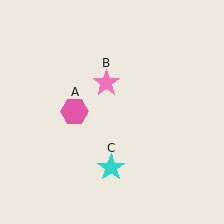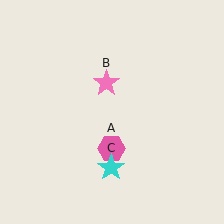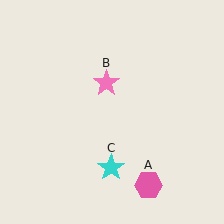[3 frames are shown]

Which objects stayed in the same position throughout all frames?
Pink star (object B) and cyan star (object C) remained stationary.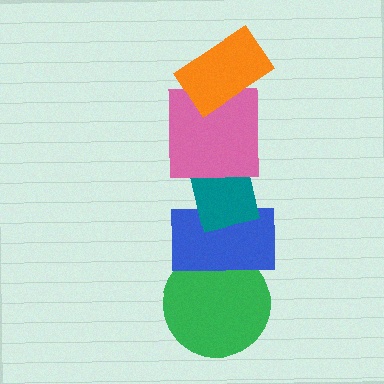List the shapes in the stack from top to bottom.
From top to bottom: the orange rectangle, the pink square, the teal rectangle, the blue rectangle, the green circle.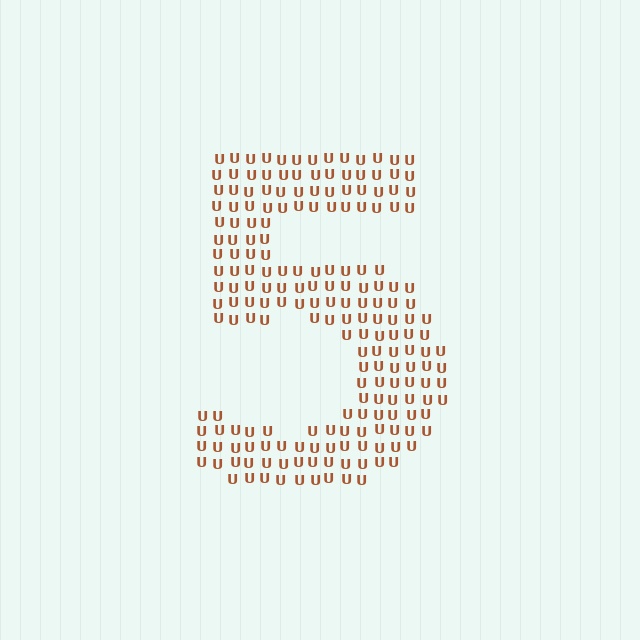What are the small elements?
The small elements are letter U's.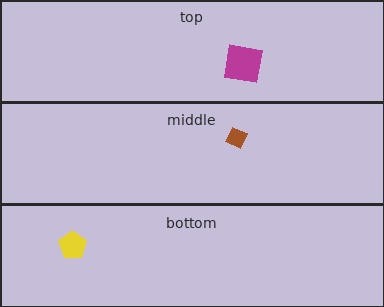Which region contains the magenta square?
The top region.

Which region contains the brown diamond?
The middle region.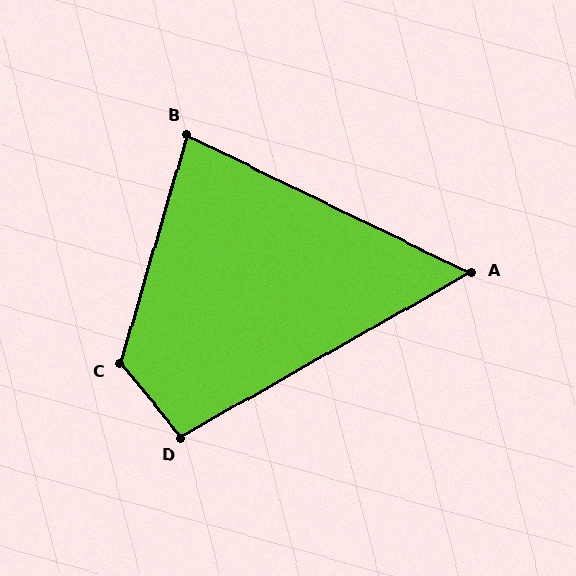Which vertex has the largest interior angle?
C, at approximately 124 degrees.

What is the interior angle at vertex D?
Approximately 100 degrees (obtuse).